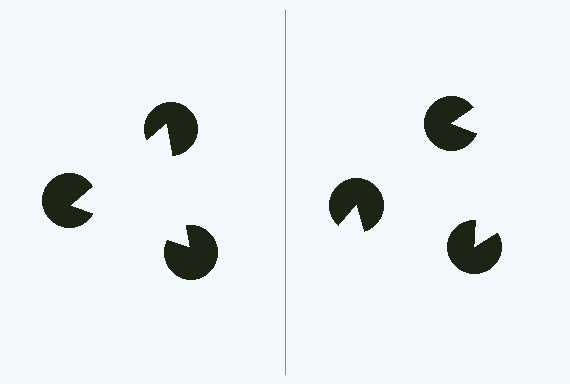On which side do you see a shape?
An illusory triangle appears on the left side. On the right side the wedge cuts are rotated, so no coherent shape forms.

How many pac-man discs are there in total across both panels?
6 — 3 on each side.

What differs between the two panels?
The pac-man discs are positioned identically on both sides; only the wedge orientations differ. On the left they align to a triangle; on the right they are misaligned.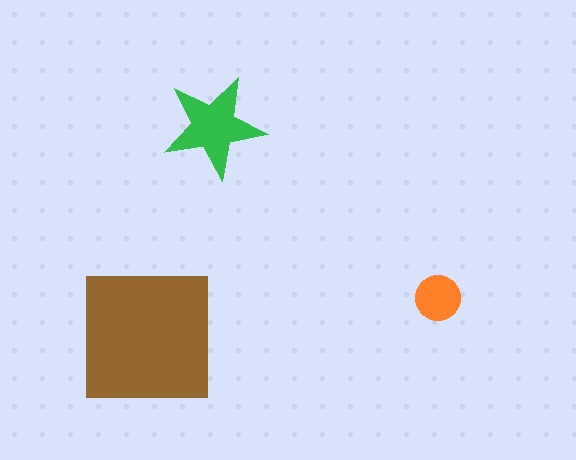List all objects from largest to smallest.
The brown square, the green star, the orange circle.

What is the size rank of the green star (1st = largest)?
2nd.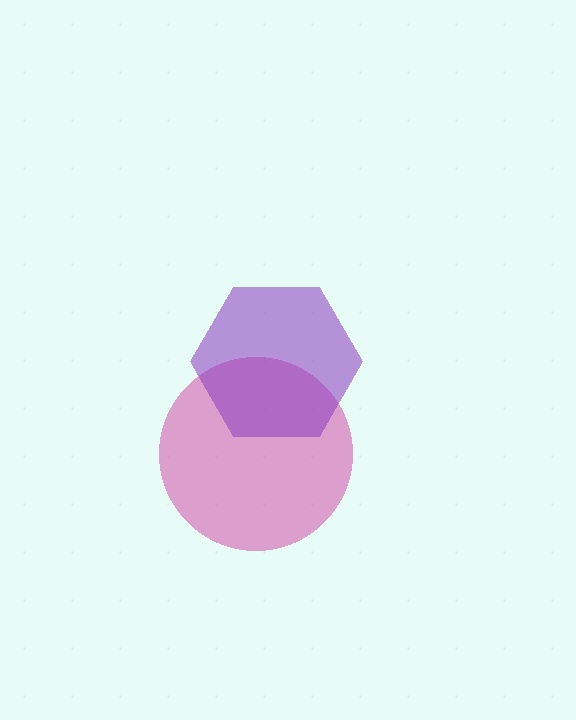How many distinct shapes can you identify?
There are 2 distinct shapes: a magenta circle, a purple hexagon.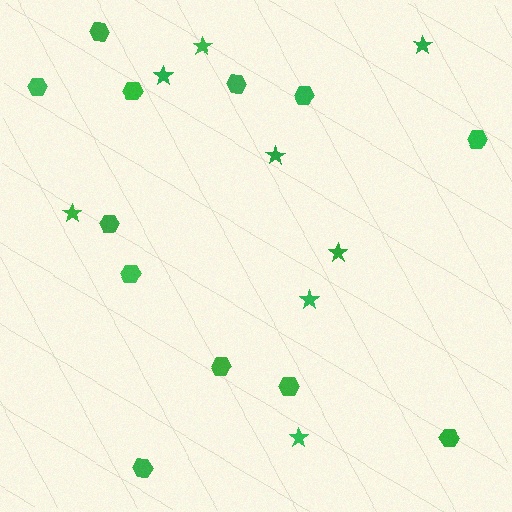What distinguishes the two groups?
There are 2 groups: one group of hexagons (12) and one group of stars (8).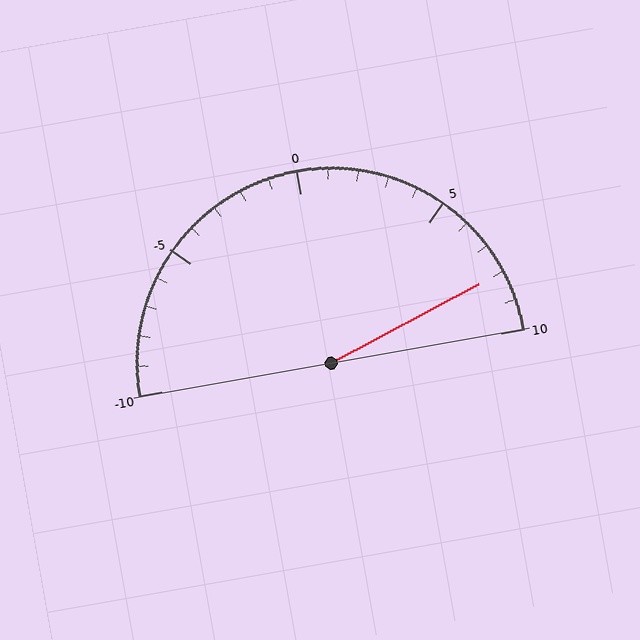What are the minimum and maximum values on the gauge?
The gauge ranges from -10 to 10.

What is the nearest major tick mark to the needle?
The nearest major tick mark is 10.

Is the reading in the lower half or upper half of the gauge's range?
The reading is in the upper half of the range (-10 to 10).